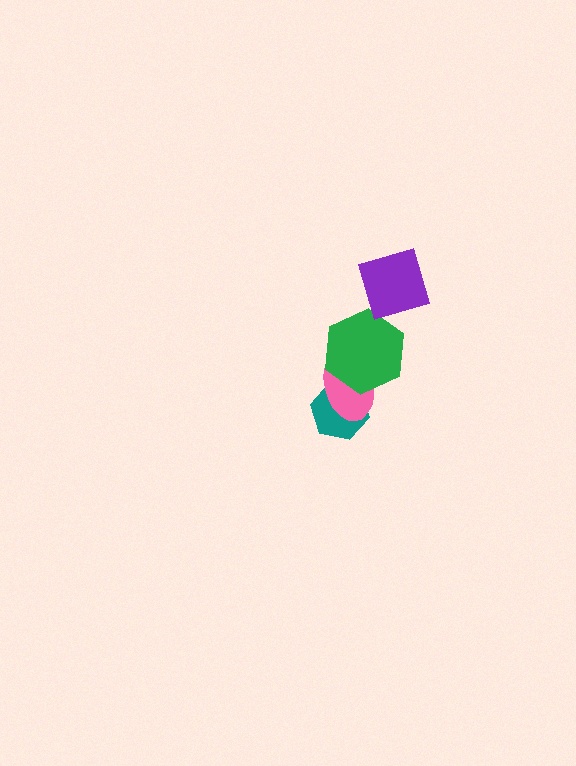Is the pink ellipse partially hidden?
Yes, it is partially covered by another shape.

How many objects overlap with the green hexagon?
3 objects overlap with the green hexagon.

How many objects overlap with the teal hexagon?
2 objects overlap with the teal hexagon.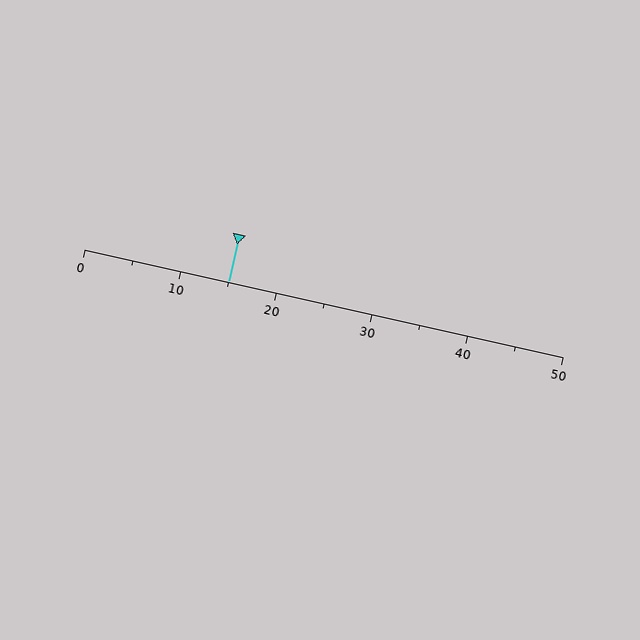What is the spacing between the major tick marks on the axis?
The major ticks are spaced 10 apart.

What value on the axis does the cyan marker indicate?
The marker indicates approximately 15.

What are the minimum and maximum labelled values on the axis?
The axis runs from 0 to 50.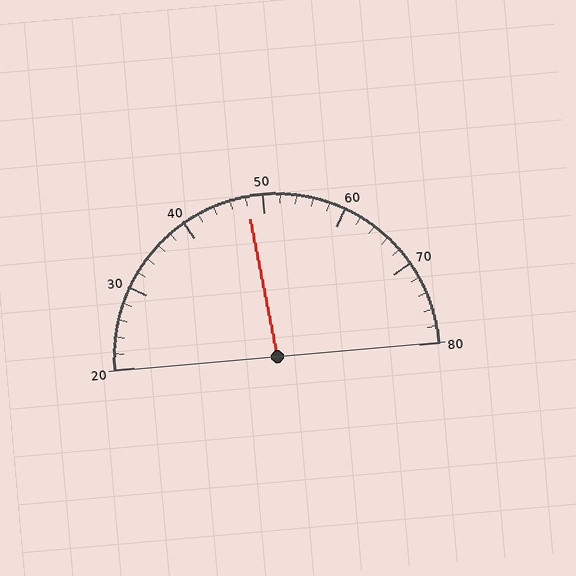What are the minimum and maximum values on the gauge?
The gauge ranges from 20 to 80.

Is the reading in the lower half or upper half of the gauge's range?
The reading is in the lower half of the range (20 to 80).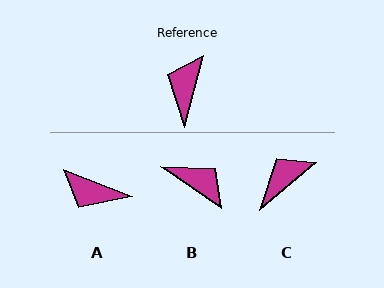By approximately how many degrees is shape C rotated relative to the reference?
Approximately 35 degrees clockwise.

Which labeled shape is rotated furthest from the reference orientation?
B, about 110 degrees away.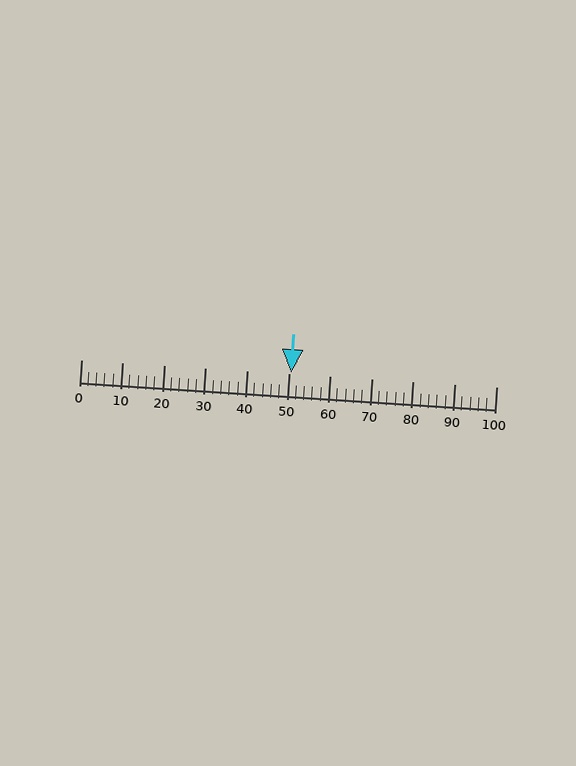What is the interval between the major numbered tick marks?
The major tick marks are spaced 10 units apart.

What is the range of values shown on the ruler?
The ruler shows values from 0 to 100.